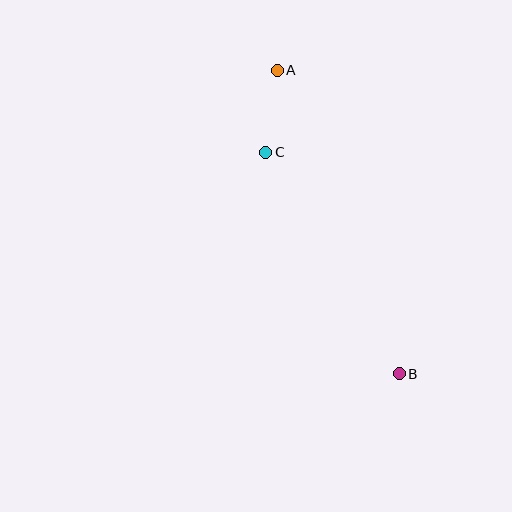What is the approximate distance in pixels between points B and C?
The distance between B and C is approximately 258 pixels.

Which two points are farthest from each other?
Points A and B are farthest from each other.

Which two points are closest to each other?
Points A and C are closest to each other.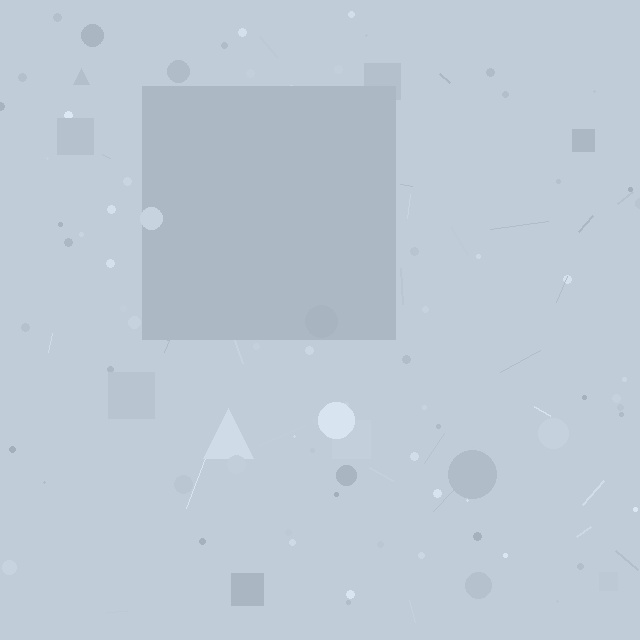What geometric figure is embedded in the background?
A square is embedded in the background.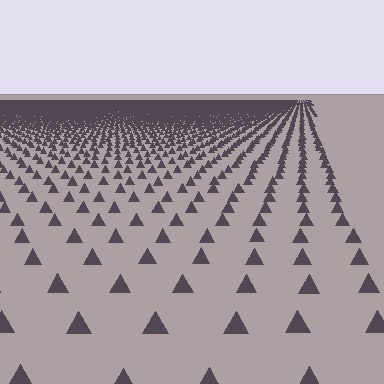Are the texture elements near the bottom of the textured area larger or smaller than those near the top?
Larger. Near the bottom, elements are closer to the viewer and appear at a bigger on-screen size.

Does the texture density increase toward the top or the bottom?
Density increases toward the top.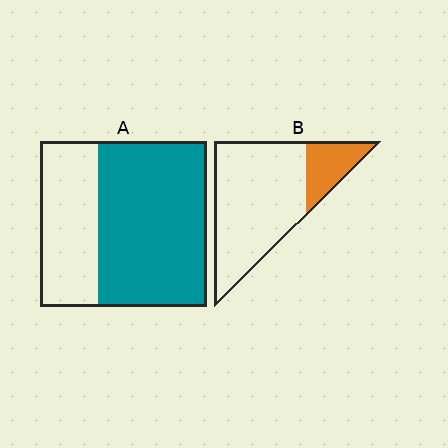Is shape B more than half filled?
No.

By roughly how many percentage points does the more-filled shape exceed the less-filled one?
By roughly 45 percentage points (A over B).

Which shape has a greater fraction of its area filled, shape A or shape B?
Shape A.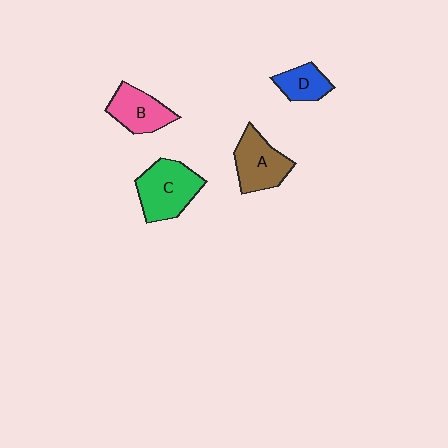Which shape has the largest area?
Shape C (green).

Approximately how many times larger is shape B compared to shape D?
Approximately 1.4 times.